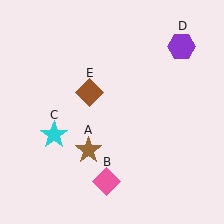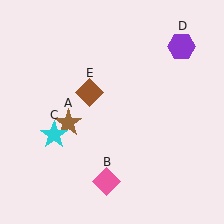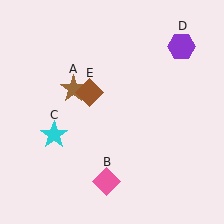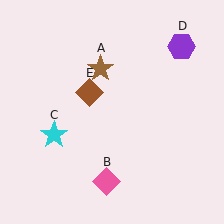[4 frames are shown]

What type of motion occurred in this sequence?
The brown star (object A) rotated clockwise around the center of the scene.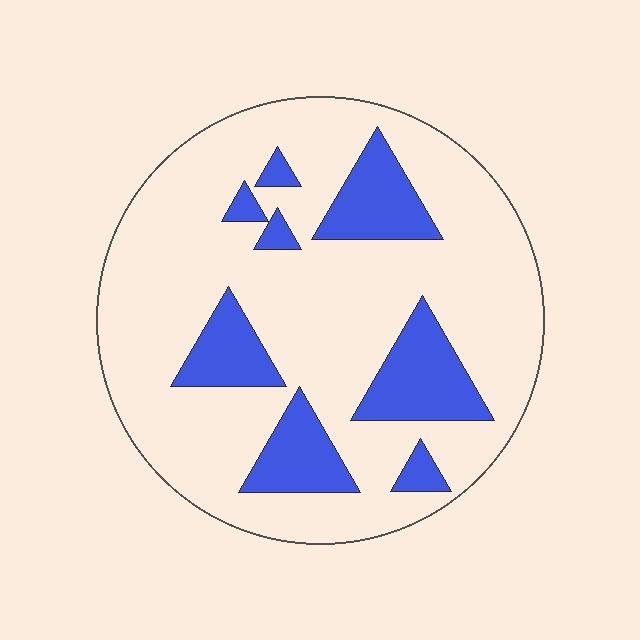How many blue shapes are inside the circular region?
8.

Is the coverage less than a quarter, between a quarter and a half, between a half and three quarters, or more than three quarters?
Less than a quarter.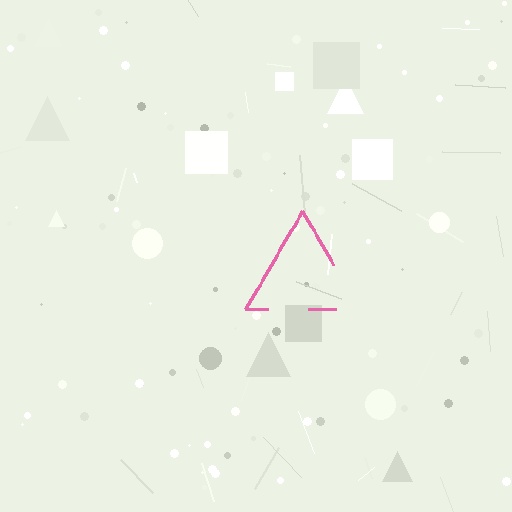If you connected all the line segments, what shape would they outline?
They would outline a triangle.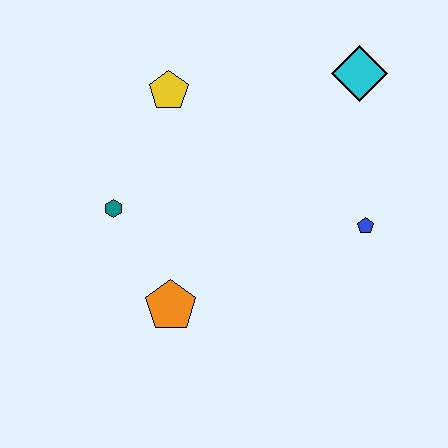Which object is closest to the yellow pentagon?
The teal hexagon is closest to the yellow pentagon.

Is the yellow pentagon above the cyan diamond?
No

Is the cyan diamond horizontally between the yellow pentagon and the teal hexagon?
No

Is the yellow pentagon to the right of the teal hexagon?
Yes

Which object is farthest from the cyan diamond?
The orange pentagon is farthest from the cyan diamond.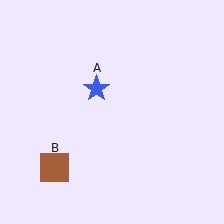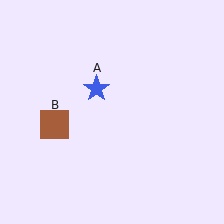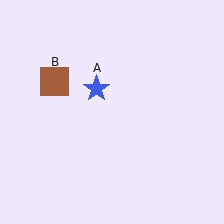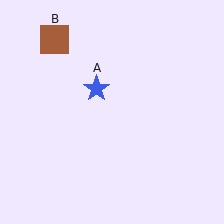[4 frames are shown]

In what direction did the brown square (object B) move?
The brown square (object B) moved up.